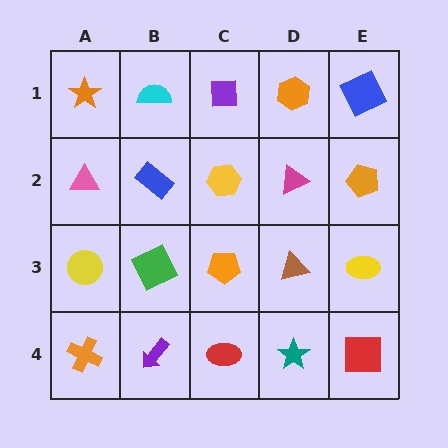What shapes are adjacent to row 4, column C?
An orange pentagon (row 3, column C), a purple arrow (row 4, column B), a teal star (row 4, column D).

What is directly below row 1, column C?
A yellow hexagon.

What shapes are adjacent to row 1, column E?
An orange pentagon (row 2, column E), an orange hexagon (row 1, column D).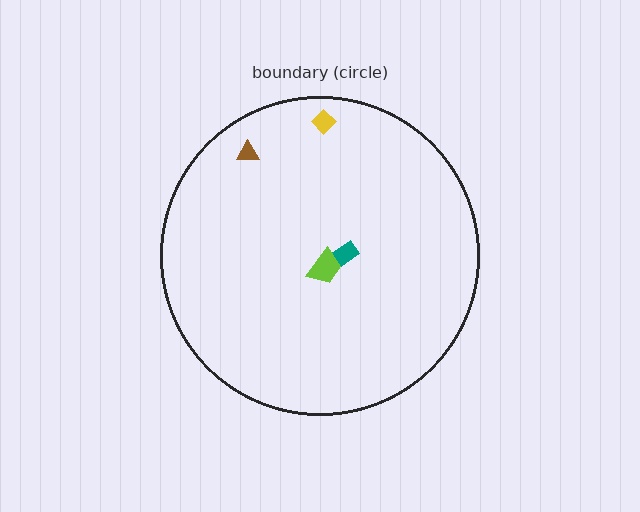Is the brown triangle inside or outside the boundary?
Inside.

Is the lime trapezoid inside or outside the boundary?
Inside.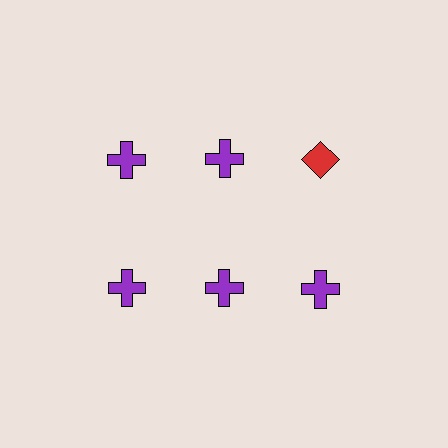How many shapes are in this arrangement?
There are 6 shapes arranged in a grid pattern.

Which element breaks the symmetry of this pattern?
The red diamond in the top row, center column breaks the symmetry. All other shapes are purple crosses.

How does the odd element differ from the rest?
It differs in both color (red instead of purple) and shape (diamond instead of cross).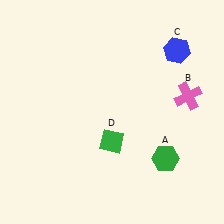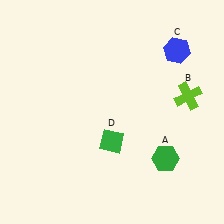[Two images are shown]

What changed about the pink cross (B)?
In Image 1, B is pink. In Image 2, it changed to lime.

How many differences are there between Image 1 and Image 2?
There is 1 difference between the two images.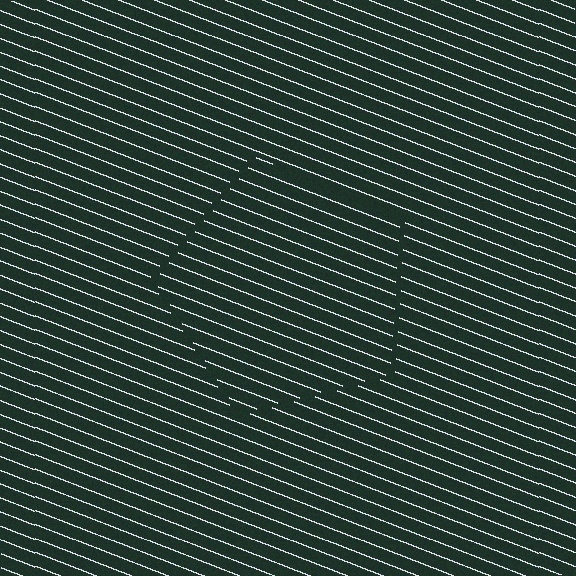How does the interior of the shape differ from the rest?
The interior of the shape contains the same grating, shifted by half a period — the contour is defined by the phase discontinuity where line-ends from the inner and outer gratings abut.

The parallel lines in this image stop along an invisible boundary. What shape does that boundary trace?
An illusory pentagon. The interior of the shape contains the same grating, shifted by half a period — the contour is defined by the phase discontinuity where line-ends from the inner and outer gratings abut.